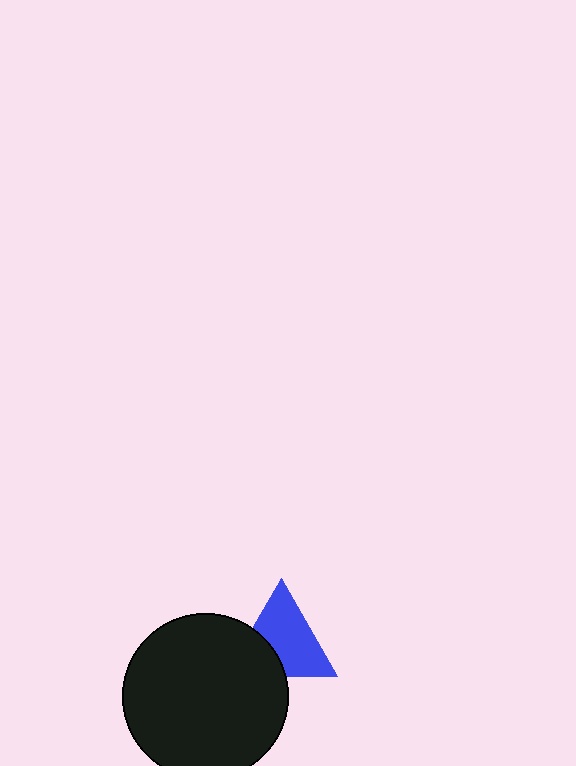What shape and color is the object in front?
The object in front is a black circle.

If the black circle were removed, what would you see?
You would see the complete blue triangle.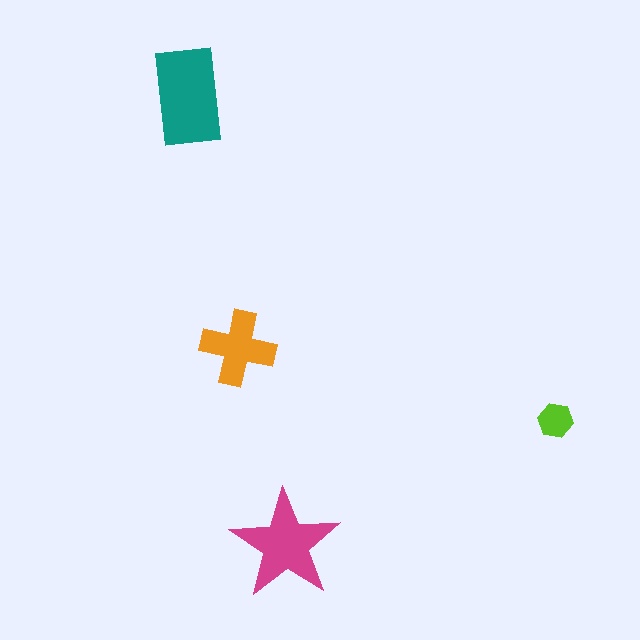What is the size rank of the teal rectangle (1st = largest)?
1st.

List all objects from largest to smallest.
The teal rectangle, the magenta star, the orange cross, the lime hexagon.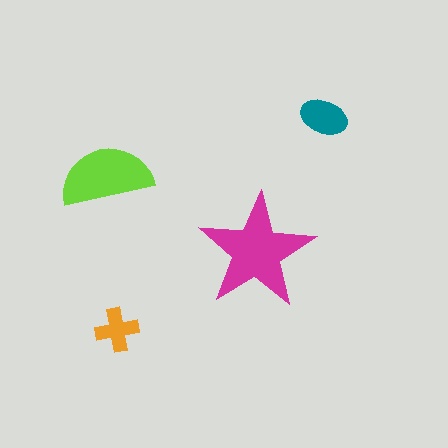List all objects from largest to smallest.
The magenta star, the lime semicircle, the teal ellipse, the orange cross.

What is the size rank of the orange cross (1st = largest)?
4th.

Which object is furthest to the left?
The lime semicircle is leftmost.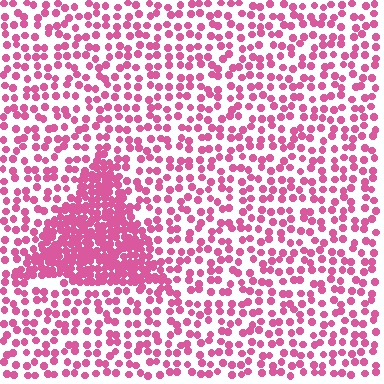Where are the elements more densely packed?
The elements are more densely packed inside the triangle boundary.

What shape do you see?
I see a triangle.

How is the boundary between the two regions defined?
The boundary is defined by a change in element density (approximately 2.6x ratio). All elements are the same color, size, and shape.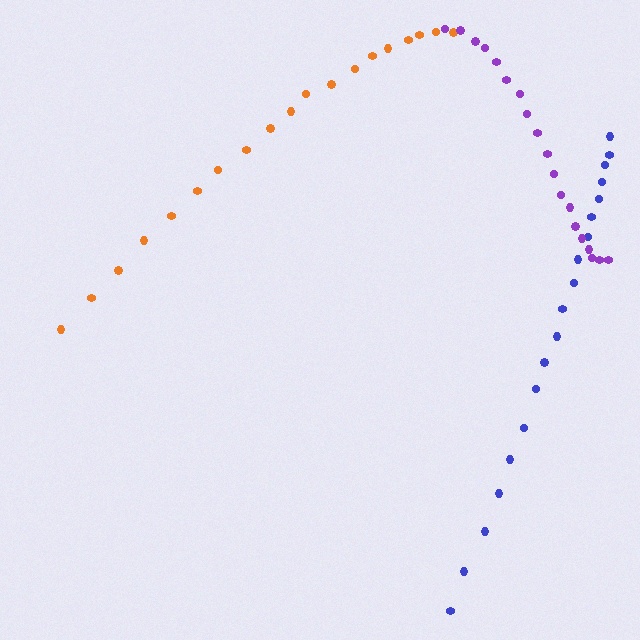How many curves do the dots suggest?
There are 3 distinct paths.